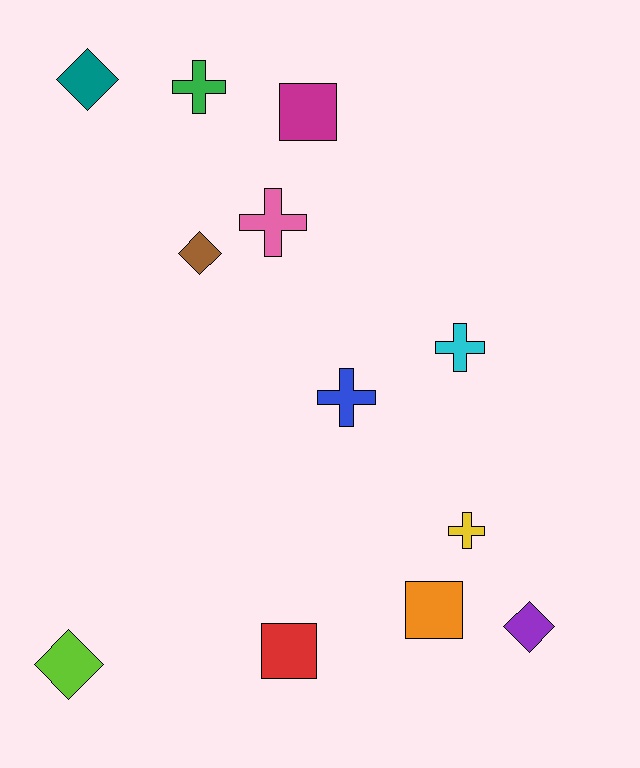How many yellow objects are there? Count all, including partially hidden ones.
There is 1 yellow object.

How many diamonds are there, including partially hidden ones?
There are 4 diamonds.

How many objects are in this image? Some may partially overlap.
There are 12 objects.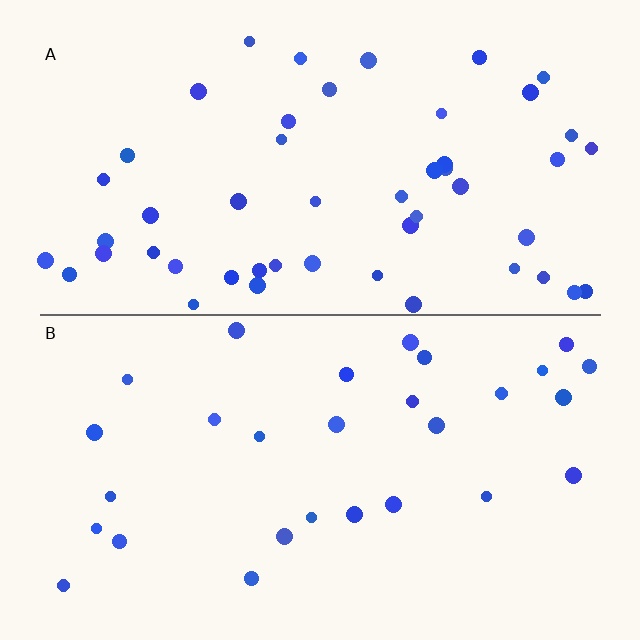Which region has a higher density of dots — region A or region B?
A (the top).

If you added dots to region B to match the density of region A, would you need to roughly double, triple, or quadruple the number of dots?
Approximately double.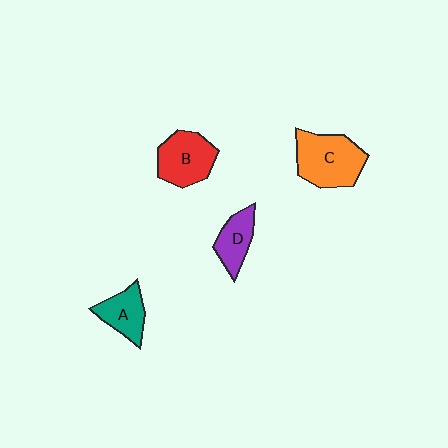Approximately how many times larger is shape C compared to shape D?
Approximately 1.8 times.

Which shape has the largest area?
Shape C (orange).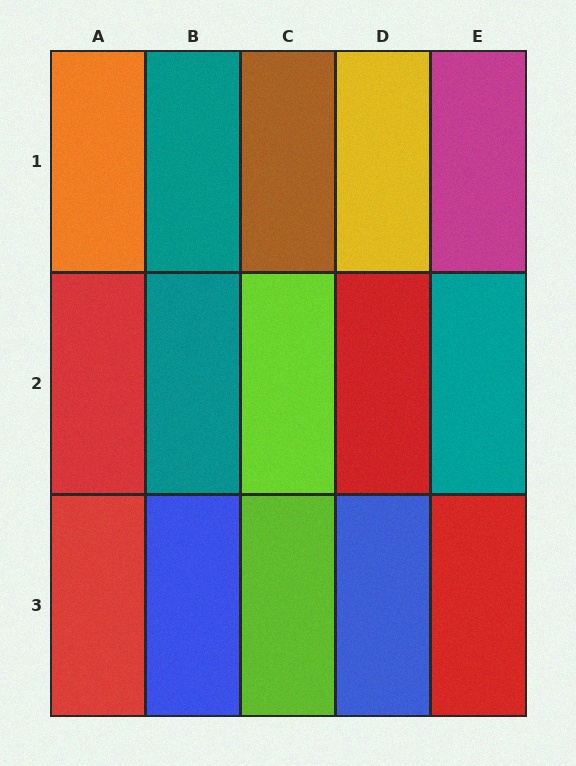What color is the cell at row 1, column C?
Brown.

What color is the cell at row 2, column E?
Teal.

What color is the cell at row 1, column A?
Orange.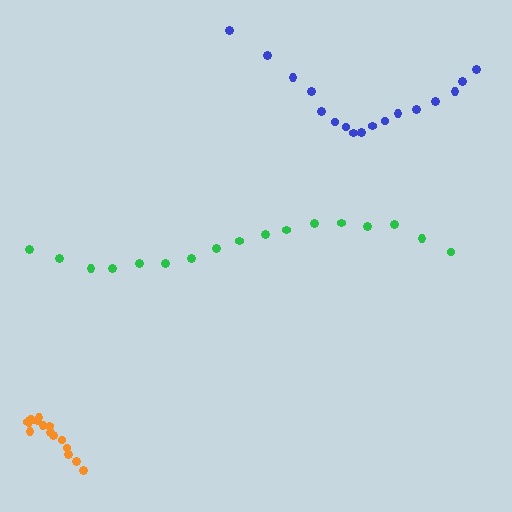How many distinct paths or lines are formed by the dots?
There are 3 distinct paths.